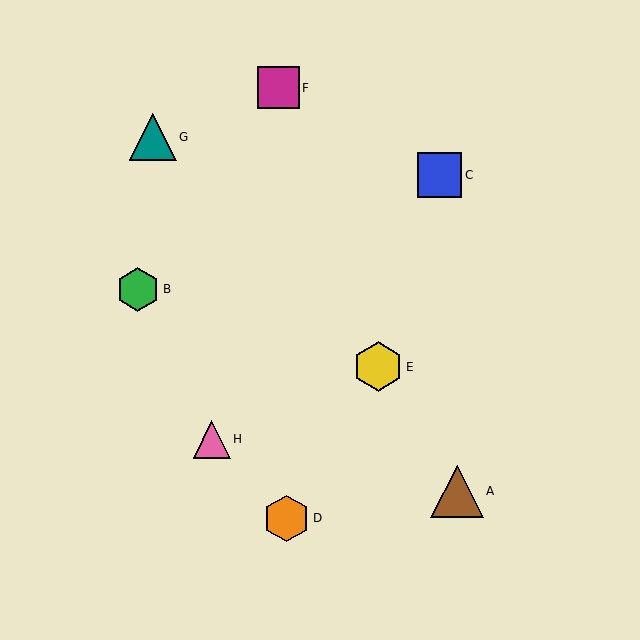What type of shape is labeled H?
Shape H is a pink triangle.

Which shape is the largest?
The brown triangle (labeled A) is the largest.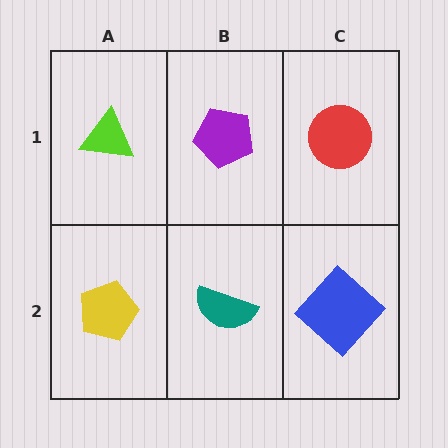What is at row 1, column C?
A red circle.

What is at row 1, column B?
A purple pentagon.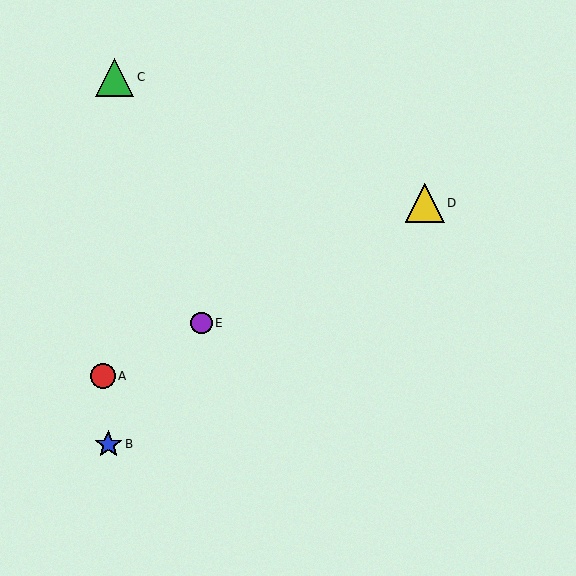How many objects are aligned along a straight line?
3 objects (A, D, E) are aligned along a straight line.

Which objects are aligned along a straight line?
Objects A, D, E are aligned along a straight line.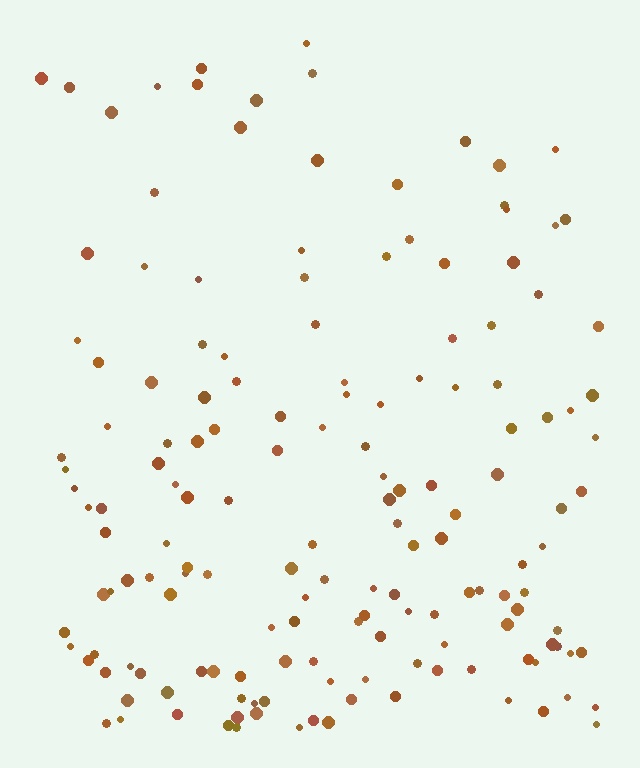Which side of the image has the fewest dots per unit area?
The top.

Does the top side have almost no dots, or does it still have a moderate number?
Still a moderate number, just noticeably fewer than the bottom.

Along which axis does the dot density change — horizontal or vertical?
Vertical.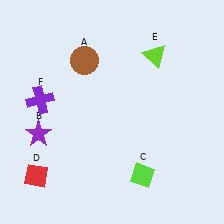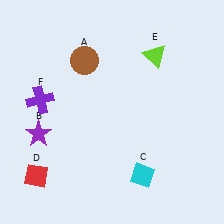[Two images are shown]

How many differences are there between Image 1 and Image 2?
There is 1 difference between the two images.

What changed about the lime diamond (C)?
In Image 1, C is lime. In Image 2, it changed to cyan.